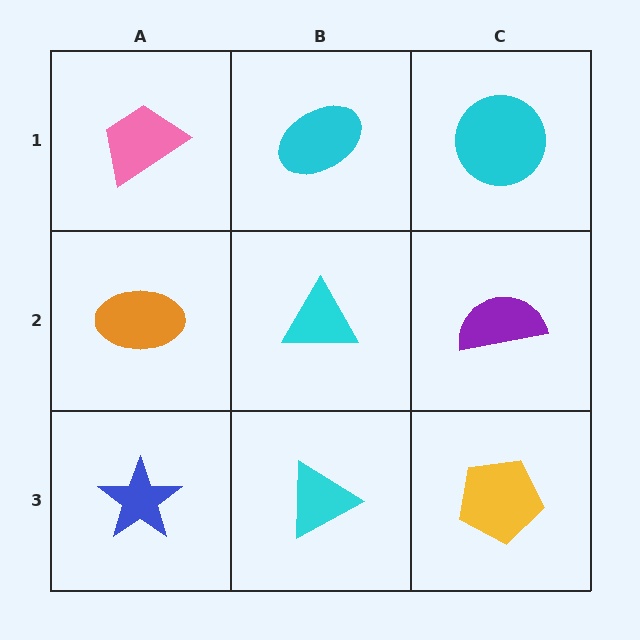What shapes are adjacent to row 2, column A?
A pink trapezoid (row 1, column A), a blue star (row 3, column A), a cyan triangle (row 2, column B).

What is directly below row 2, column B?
A cyan triangle.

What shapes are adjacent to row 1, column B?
A cyan triangle (row 2, column B), a pink trapezoid (row 1, column A), a cyan circle (row 1, column C).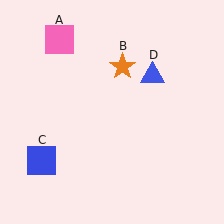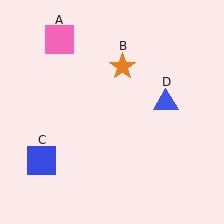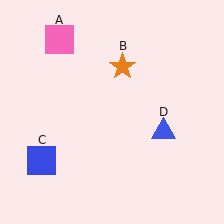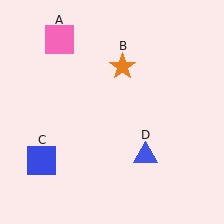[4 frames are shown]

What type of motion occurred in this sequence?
The blue triangle (object D) rotated clockwise around the center of the scene.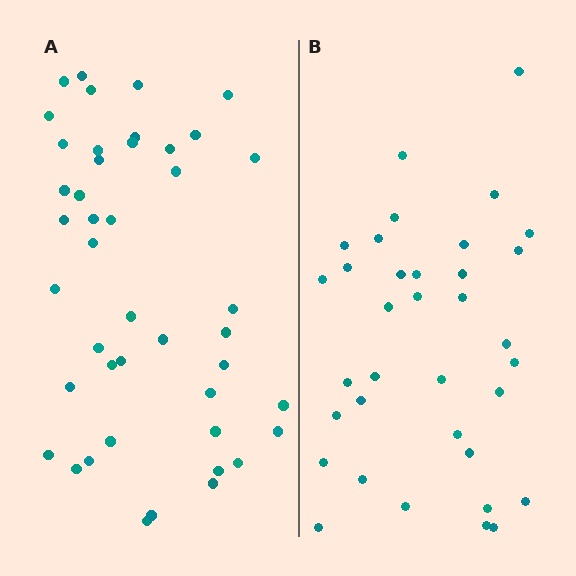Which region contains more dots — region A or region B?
Region A (the left region) has more dots.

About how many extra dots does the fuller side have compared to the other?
Region A has roughly 8 or so more dots than region B.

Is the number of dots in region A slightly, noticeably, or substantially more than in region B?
Region A has noticeably more, but not dramatically so. The ratio is roughly 1.3 to 1.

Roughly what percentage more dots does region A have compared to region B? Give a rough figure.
About 25% more.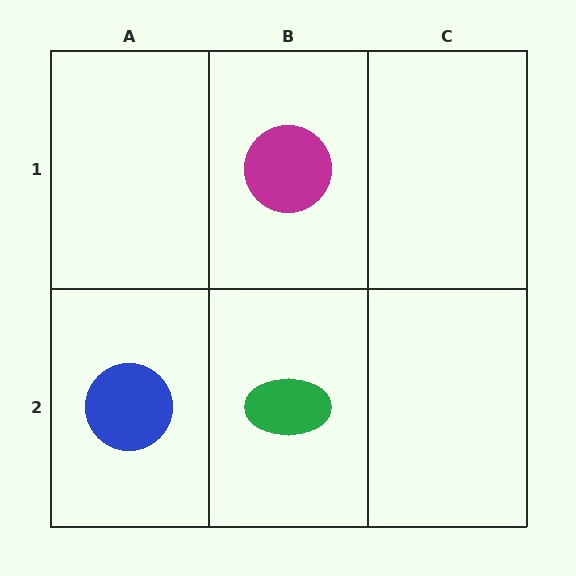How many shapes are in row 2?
2 shapes.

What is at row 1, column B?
A magenta circle.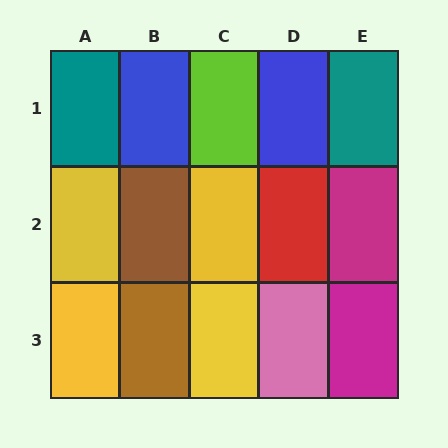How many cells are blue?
2 cells are blue.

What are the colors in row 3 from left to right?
Yellow, brown, yellow, pink, magenta.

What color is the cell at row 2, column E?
Magenta.